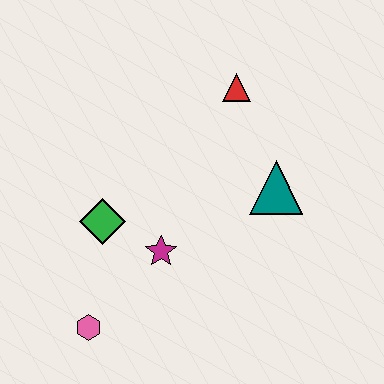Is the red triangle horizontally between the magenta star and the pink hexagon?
No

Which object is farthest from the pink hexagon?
The red triangle is farthest from the pink hexagon.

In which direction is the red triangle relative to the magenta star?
The red triangle is above the magenta star.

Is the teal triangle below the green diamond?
No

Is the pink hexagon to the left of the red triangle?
Yes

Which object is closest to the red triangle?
The teal triangle is closest to the red triangle.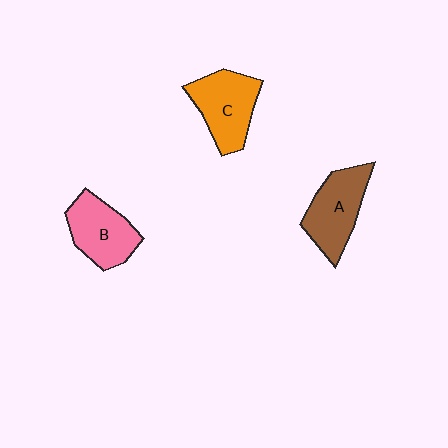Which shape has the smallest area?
Shape B (pink).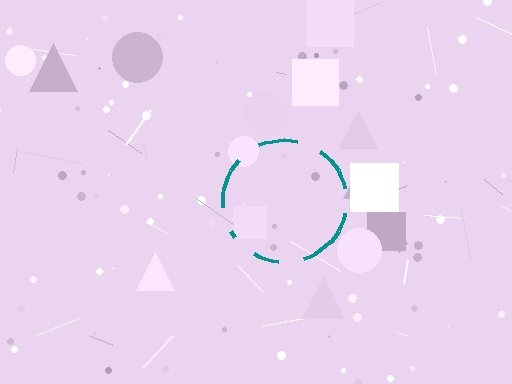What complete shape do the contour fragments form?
The contour fragments form a circle.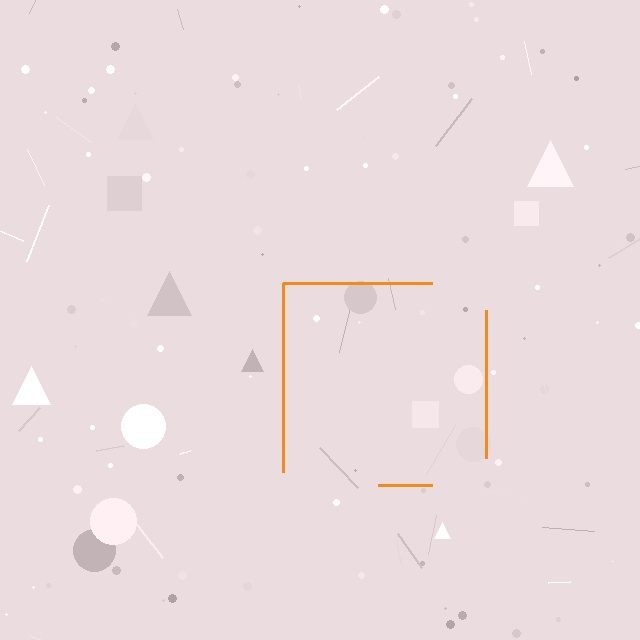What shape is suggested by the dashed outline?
The dashed outline suggests a square.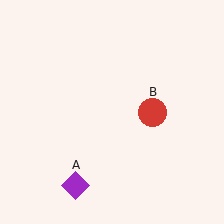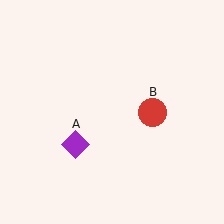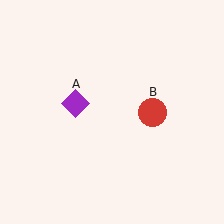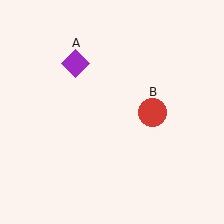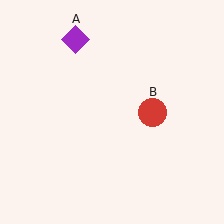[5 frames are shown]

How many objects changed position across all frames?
1 object changed position: purple diamond (object A).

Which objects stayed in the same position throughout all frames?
Red circle (object B) remained stationary.